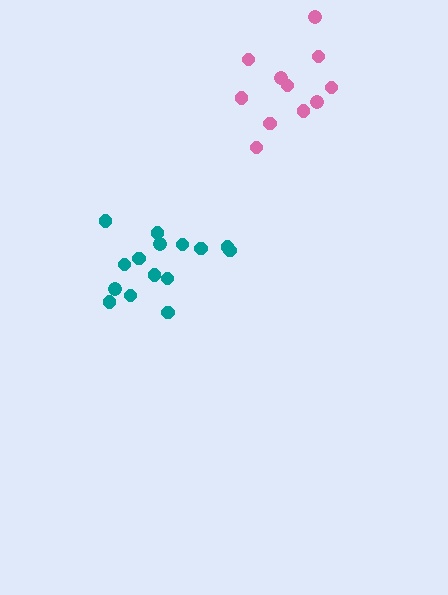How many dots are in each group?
Group 1: 11 dots, Group 2: 15 dots (26 total).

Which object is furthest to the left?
The teal cluster is leftmost.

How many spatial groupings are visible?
There are 2 spatial groupings.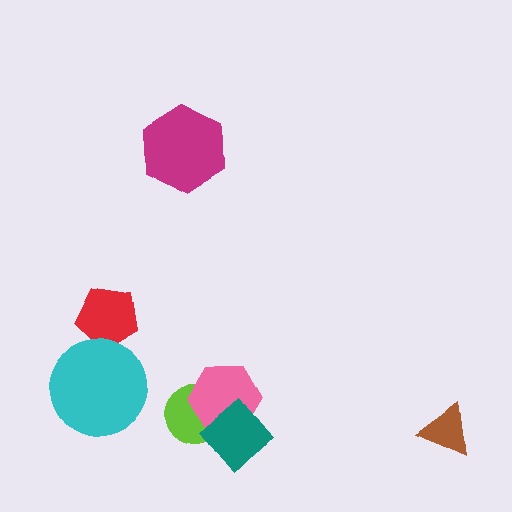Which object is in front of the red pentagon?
The cyan circle is in front of the red pentagon.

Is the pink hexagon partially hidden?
Yes, it is partially covered by another shape.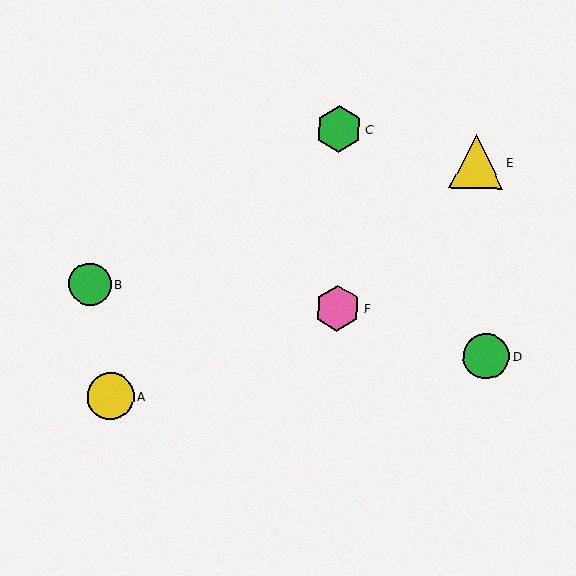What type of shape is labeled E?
Shape E is a yellow triangle.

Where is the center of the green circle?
The center of the green circle is at (90, 284).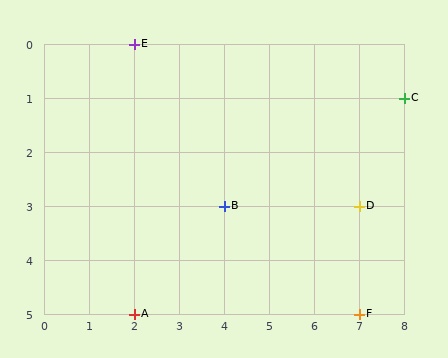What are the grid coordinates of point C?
Point C is at grid coordinates (8, 1).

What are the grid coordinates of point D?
Point D is at grid coordinates (7, 3).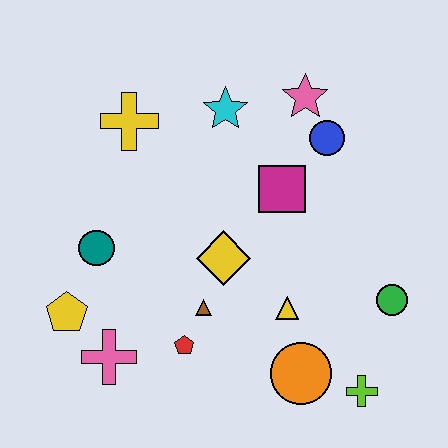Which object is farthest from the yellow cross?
The lime cross is farthest from the yellow cross.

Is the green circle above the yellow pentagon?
Yes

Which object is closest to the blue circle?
The pink star is closest to the blue circle.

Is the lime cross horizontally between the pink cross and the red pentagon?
No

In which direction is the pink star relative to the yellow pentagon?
The pink star is to the right of the yellow pentagon.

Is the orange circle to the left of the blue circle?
Yes